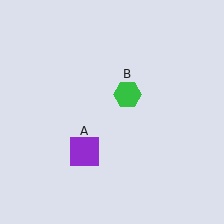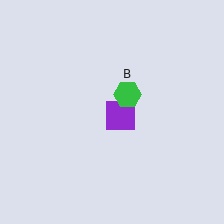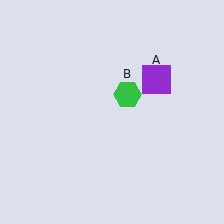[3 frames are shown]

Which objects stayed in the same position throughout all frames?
Green hexagon (object B) remained stationary.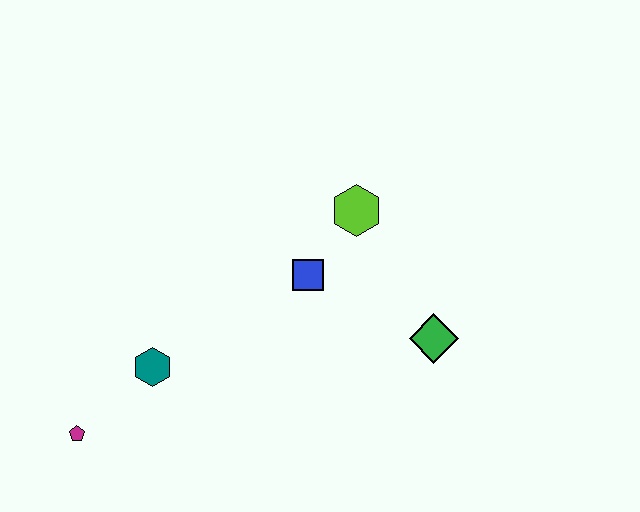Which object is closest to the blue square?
The lime hexagon is closest to the blue square.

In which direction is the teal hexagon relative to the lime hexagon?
The teal hexagon is to the left of the lime hexagon.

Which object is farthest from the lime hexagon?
The magenta pentagon is farthest from the lime hexagon.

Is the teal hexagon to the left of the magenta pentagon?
No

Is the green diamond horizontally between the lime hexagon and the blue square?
No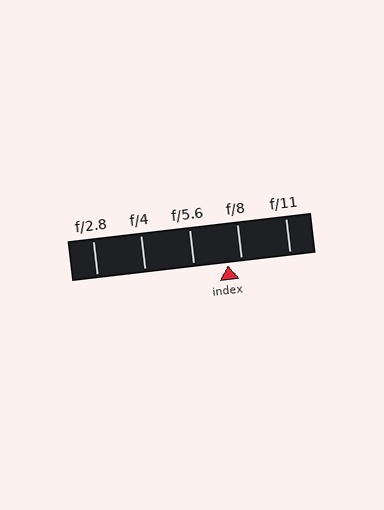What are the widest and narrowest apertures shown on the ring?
The widest aperture shown is f/2.8 and the narrowest is f/11.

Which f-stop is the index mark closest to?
The index mark is closest to f/8.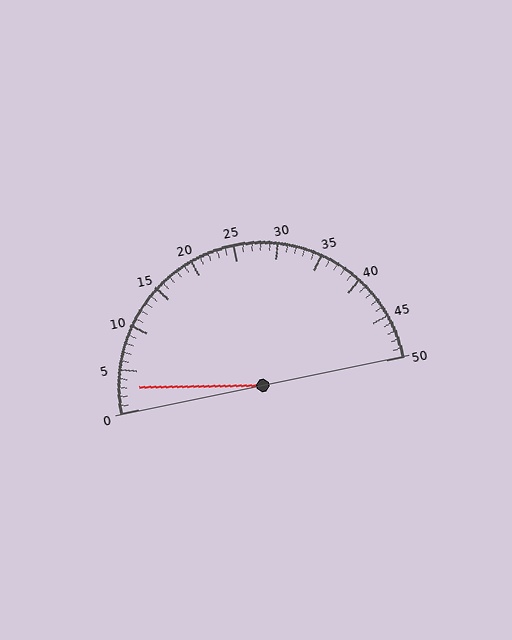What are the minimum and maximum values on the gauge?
The gauge ranges from 0 to 50.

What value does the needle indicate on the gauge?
The needle indicates approximately 3.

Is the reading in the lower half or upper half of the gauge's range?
The reading is in the lower half of the range (0 to 50).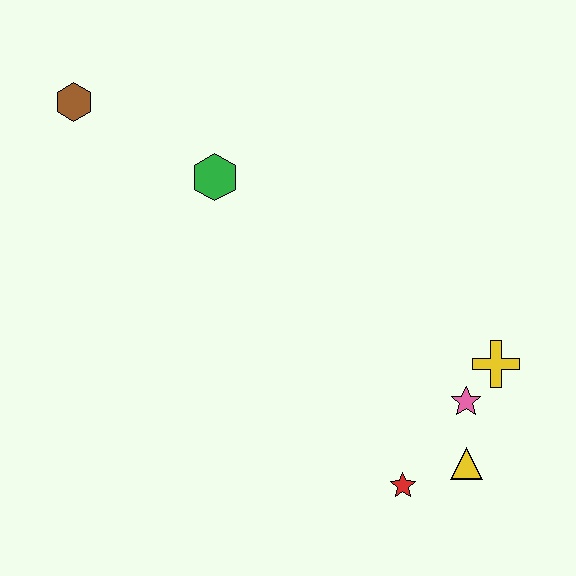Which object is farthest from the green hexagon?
The yellow triangle is farthest from the green hexagon.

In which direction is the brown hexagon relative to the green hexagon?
The brown hexagon is to the left of the green hexagon.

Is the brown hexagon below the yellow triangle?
No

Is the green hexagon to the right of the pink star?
No